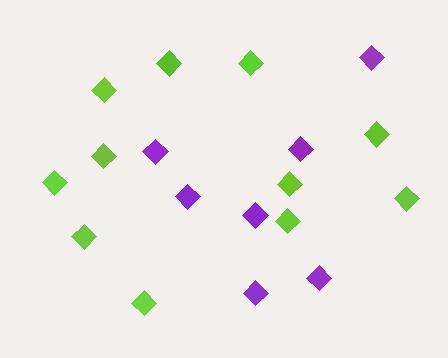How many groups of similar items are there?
There are 2 groups: one group of purple diamonds (7) and one group of lime diamonds (11).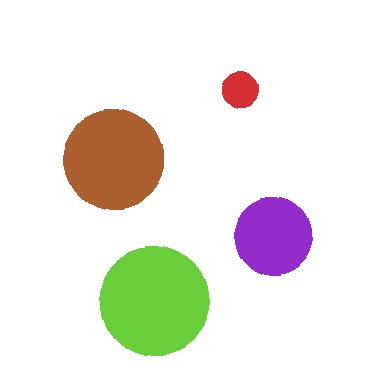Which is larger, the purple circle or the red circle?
The purple one.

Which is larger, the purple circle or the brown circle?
The brown one.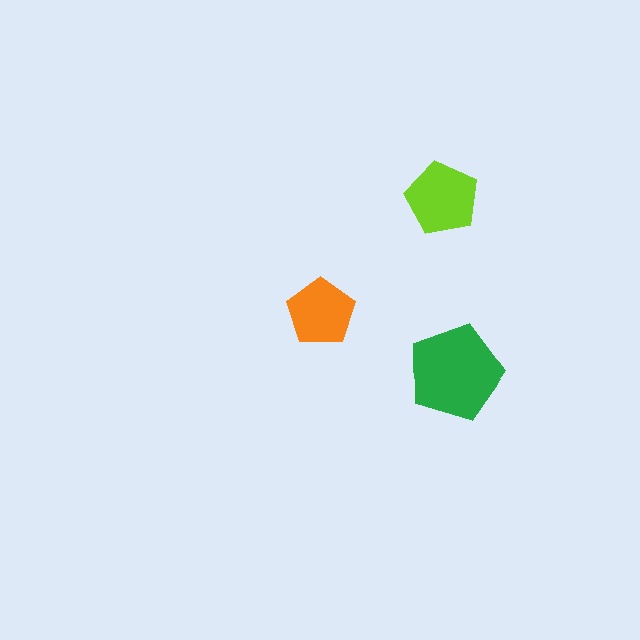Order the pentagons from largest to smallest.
the green one, the lime one, the orange one.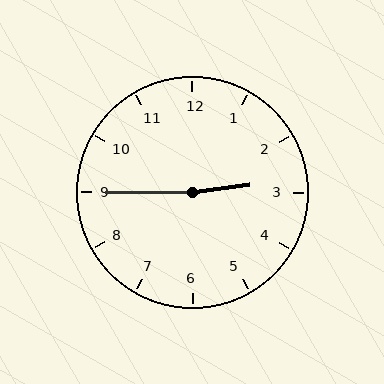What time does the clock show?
2:45.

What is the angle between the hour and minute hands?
Approximately 172 degrees.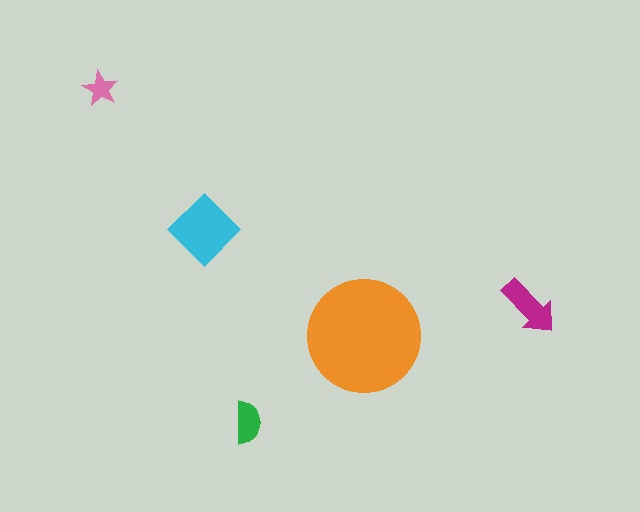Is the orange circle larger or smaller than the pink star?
Larger.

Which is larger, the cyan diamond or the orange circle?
The orange circle.